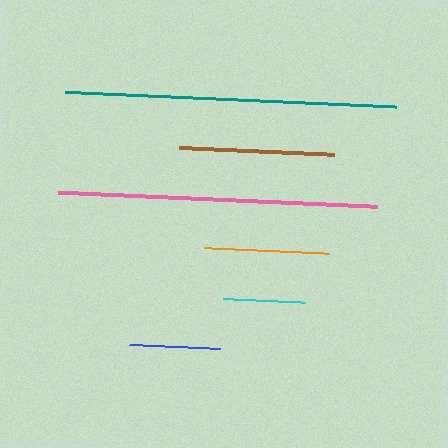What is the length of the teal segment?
The teal segment is approximately 332 pixels long.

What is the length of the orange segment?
The orange segment is approximately 125 pixels long.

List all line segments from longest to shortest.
From longest to shortest: teal, pink, brown, orange, blue, cyan.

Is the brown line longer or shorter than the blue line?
The brown line is longer than the blue line.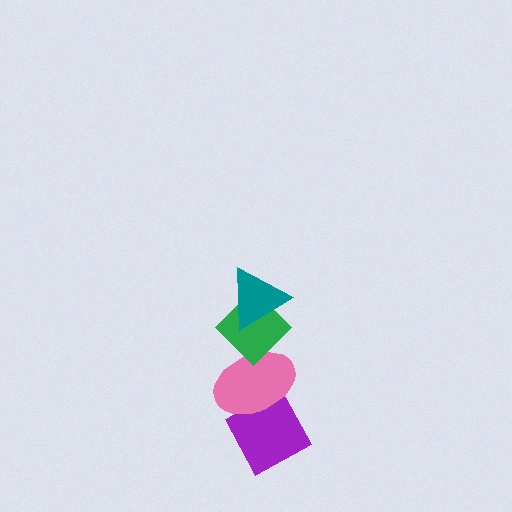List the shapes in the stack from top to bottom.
From top to bottom: the teal triangle, the green diamond, the pink ellipse, the purple diamond.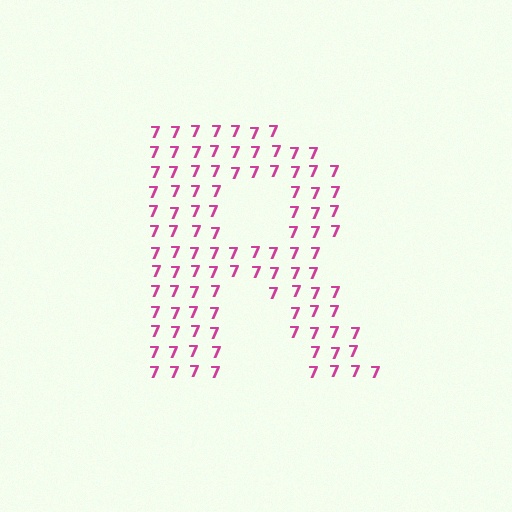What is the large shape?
The large shape is the letter R.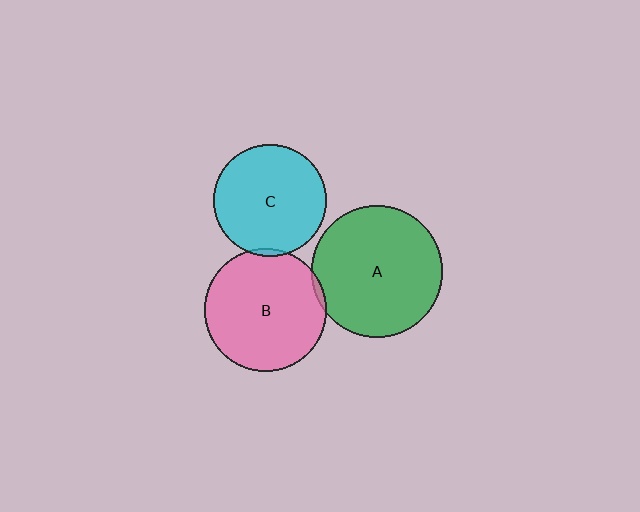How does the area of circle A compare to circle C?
Approximately 1.4 times.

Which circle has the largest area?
Circle A (green).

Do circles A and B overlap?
Yes.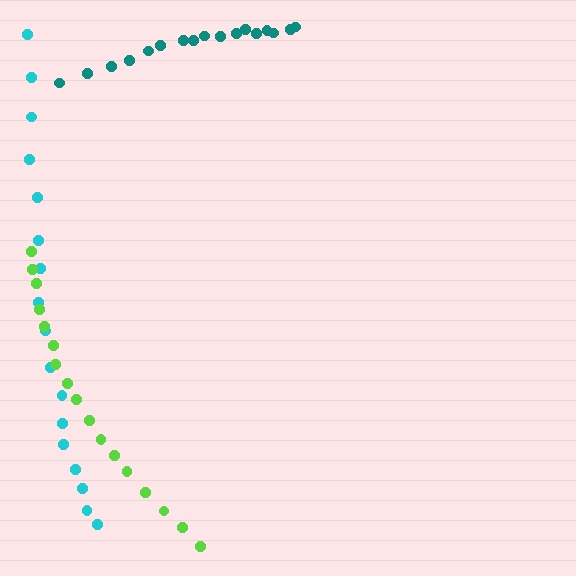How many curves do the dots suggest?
There are 3 distinct paths.